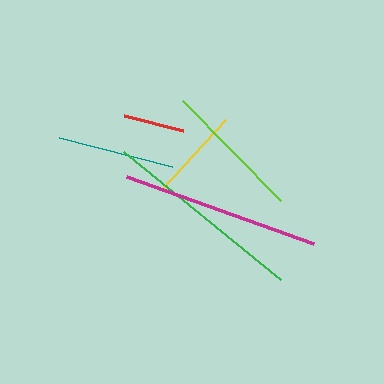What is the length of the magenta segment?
The magenta segment is approximately 198 pixels long.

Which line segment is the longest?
The green line is the longest at approximately 202 pixels.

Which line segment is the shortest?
The red line is the shortest at approximately 61 pixels.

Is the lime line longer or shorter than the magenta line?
The magenta line is longer than the lime line.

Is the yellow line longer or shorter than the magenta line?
The magenta line is longer than the yellow line.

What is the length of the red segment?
The red segment is approximately 61 pixels long.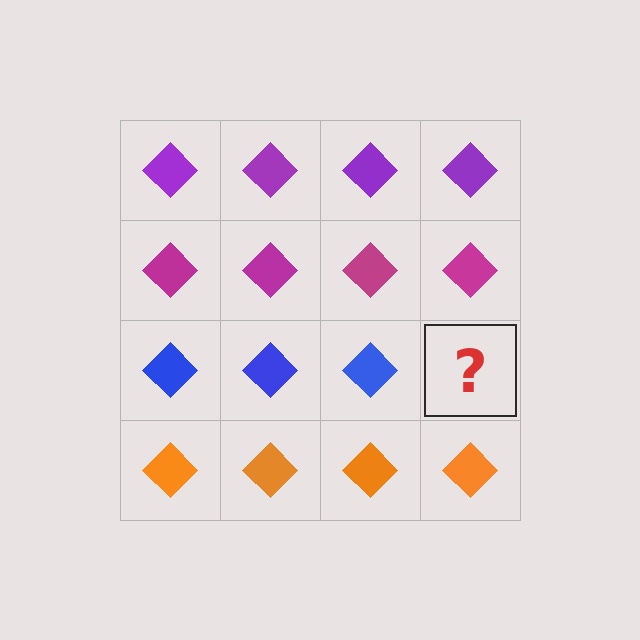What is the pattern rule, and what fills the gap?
The rule is that each row has a consistent color. The gap should be filled with a blue diamond.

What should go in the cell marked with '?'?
The missing cell should contain a blue diamond.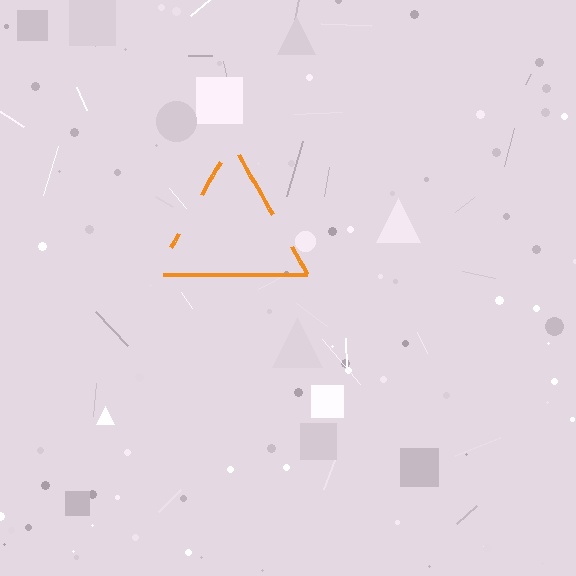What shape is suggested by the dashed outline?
The dashed outline suggests a triangle.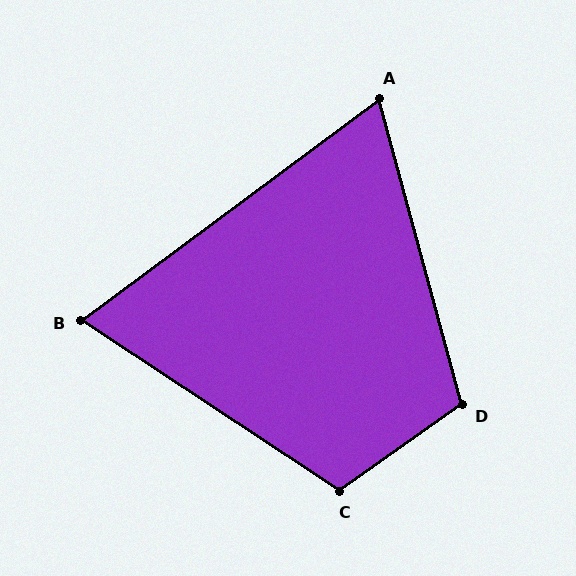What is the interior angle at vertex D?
Approximately 110 degrees (obtuse).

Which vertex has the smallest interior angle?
A, at approximately 69 degrees.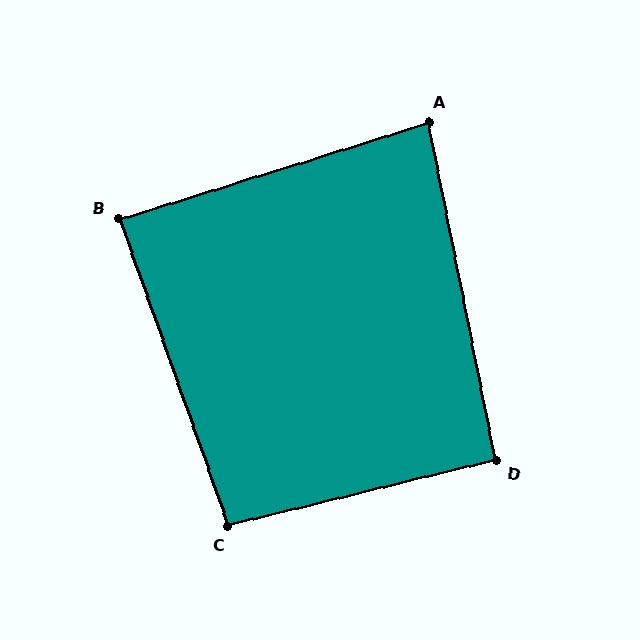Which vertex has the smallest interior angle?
A, at approximately 84 degrees.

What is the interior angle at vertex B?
Approximately 88 degrees (approximately right).